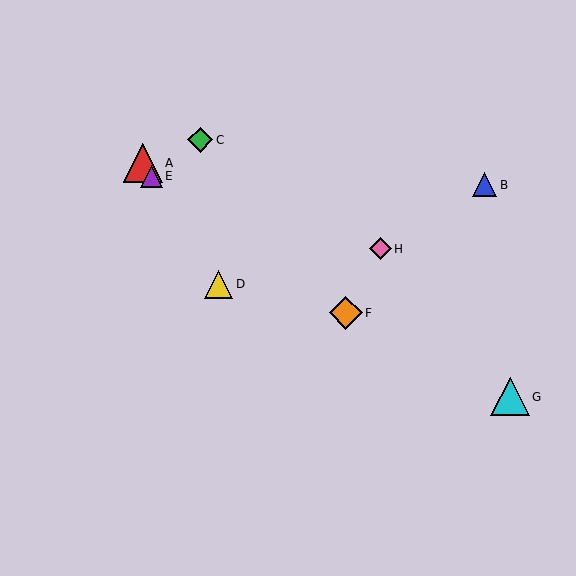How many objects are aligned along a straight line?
3 objects (A, D, E) are aligned along a straight line.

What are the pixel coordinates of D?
Object D is at (219, 284).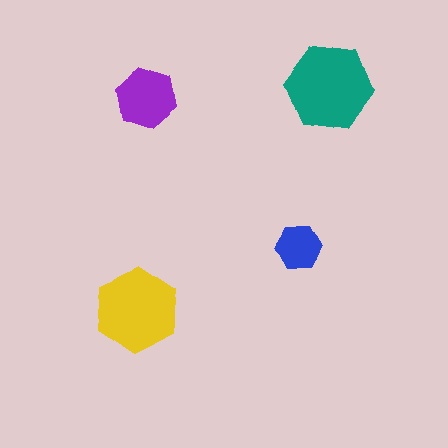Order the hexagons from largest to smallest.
the teal one, the yellow one, the purple one, the blue one.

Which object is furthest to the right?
The teal hexagon is rightmost.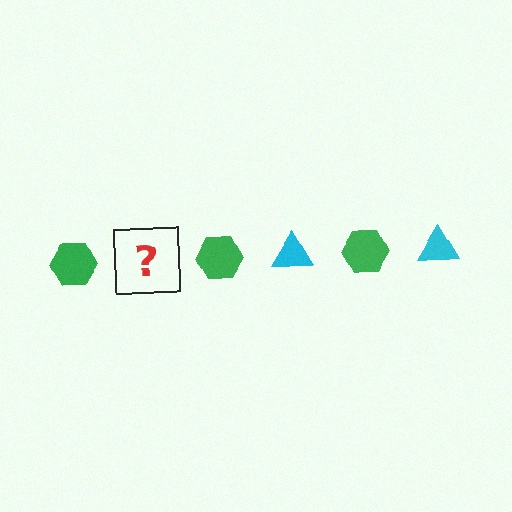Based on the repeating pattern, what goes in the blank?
The blank should be a cyan triangle.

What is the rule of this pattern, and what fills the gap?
The rule is that the pattern alternates between green hexagon and cyan triangle. The gap should be filled with a cyan triangle.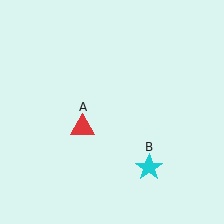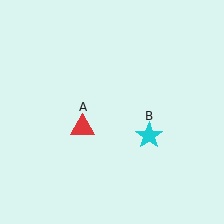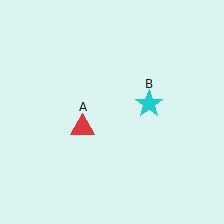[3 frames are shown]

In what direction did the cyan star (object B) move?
The cyan star (object B) moved up.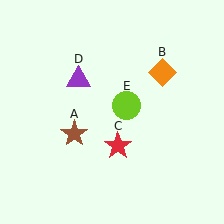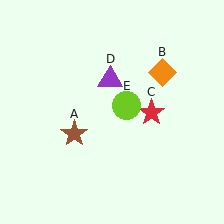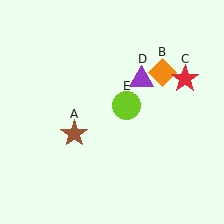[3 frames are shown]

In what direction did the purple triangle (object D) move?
The purple triangle (object D) moved right.